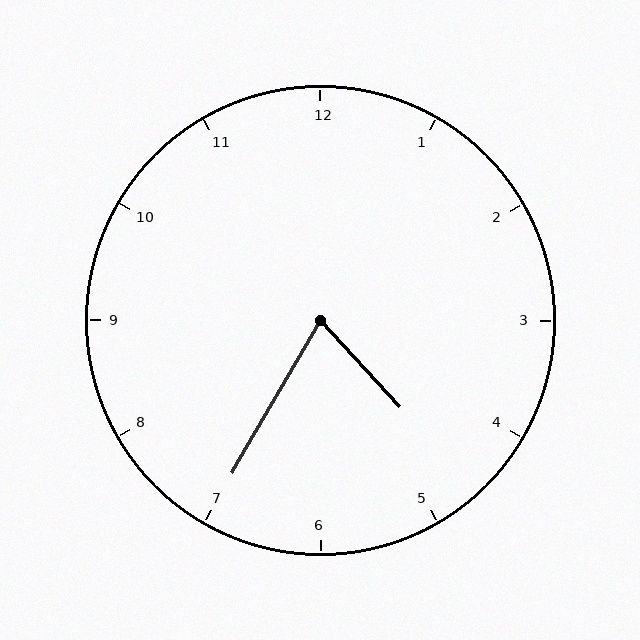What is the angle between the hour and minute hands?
Approximately 72 degrees.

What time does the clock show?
4:35.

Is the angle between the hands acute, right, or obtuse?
It is acute.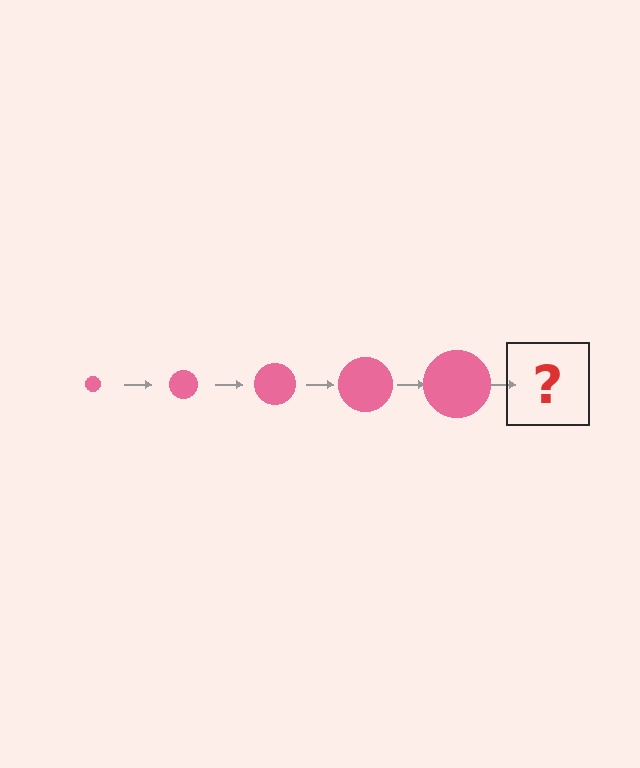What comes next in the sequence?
The next element should be a pink circle, larger than the previous one.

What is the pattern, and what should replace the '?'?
The pattern is that the circle gets progressively larger each step. The '?' should be a pink circle, larger than the previous one.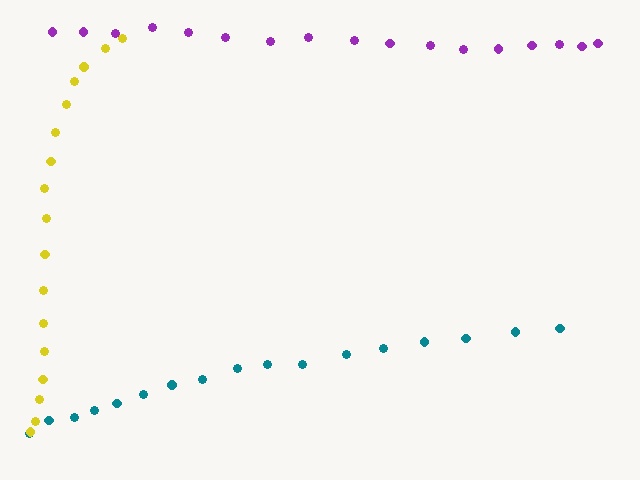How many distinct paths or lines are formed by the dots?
There are 3 distinct paths.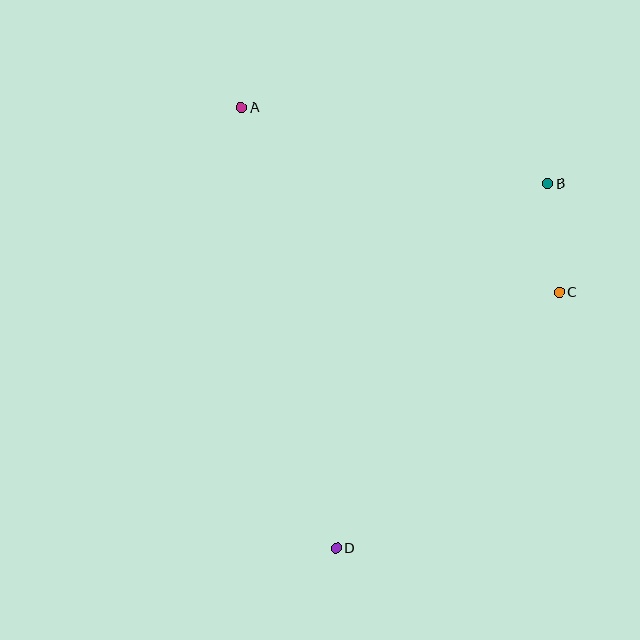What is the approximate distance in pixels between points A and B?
The distance between A and B is approximately 315 pixels.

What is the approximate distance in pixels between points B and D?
The distance between B and D is approximately 421 pixels.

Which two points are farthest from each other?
Points A and D are farthest from each other.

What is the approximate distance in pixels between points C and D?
The distance between C and D is approximately 339 pixels.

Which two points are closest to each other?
Points B and C are closest to each other.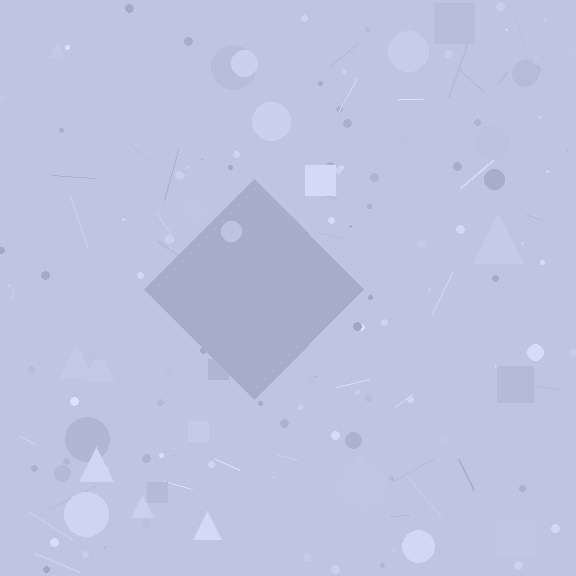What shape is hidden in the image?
A diamond is hidden in the image.